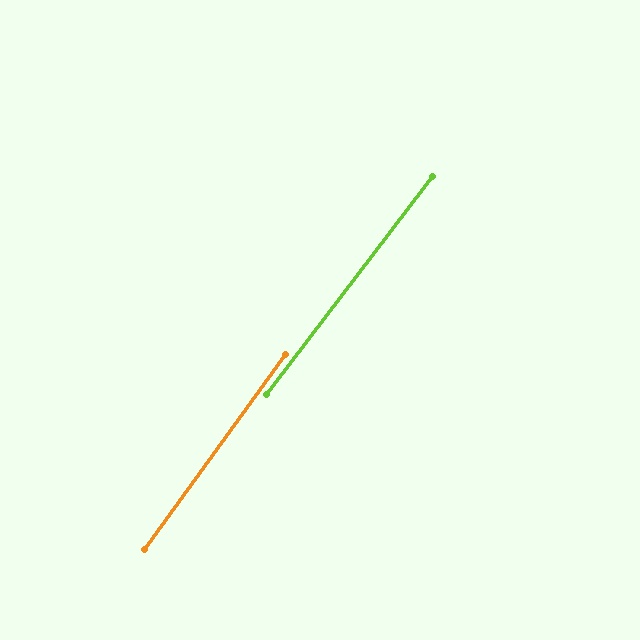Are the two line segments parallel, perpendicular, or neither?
Parallel — their directions differ by only 1.5°.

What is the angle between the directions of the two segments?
Approximately 2 degrees.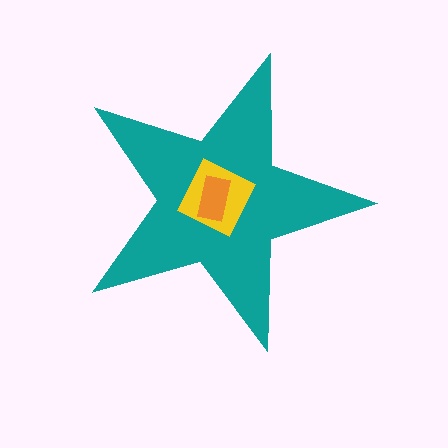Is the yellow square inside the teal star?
Yes.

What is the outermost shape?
The teal star.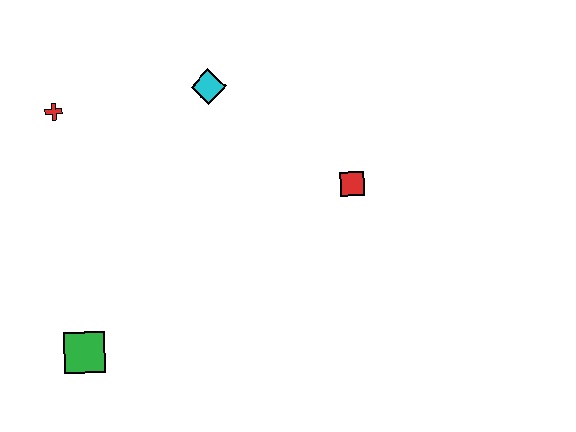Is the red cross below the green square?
No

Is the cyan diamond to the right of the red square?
No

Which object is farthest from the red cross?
The red square is farthest from the red cross.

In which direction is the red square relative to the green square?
The red square is to the right of the green square.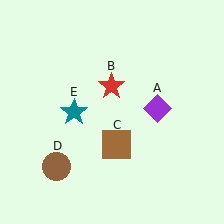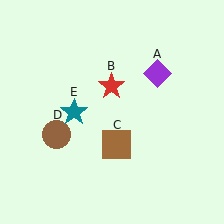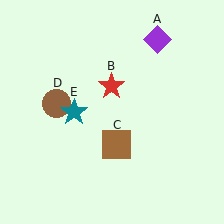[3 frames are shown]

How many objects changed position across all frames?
2 objects changed position: purple diamond (object A), brown circle (object D).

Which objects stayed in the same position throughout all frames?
Red star (object B) and brown square (object C) and teal star (object E) remained stationary.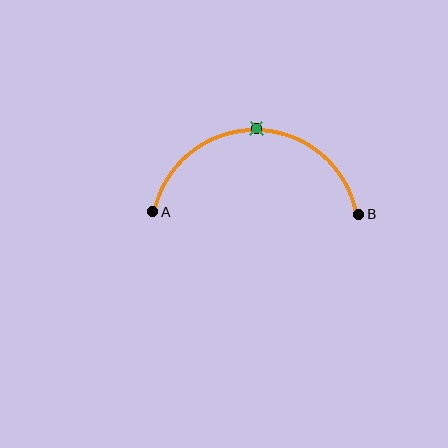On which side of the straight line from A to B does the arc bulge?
The arc bulges above the straight line connecting A and B.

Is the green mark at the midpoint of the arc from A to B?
Yes. The green mark lies on the arc at equal arc-length from both A and B — it is the arc midpoint.